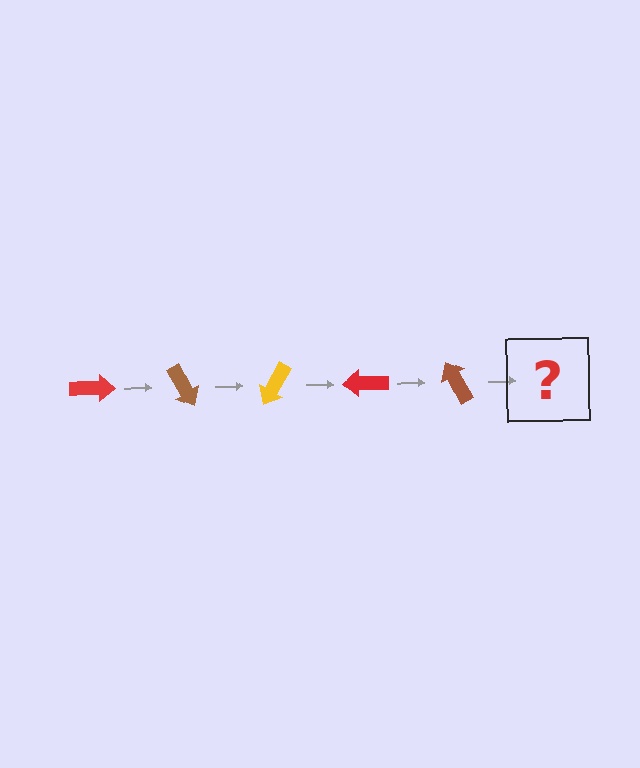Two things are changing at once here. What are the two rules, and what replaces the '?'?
The two rules are that it rotates 60 degrees each step and the color cycles through red, brown, and yellow. The '?' should be a yellow arrow, rotated 300 degrees from the start.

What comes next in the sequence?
The next element should be a yellow arrow, rotated 300 degrees from the start.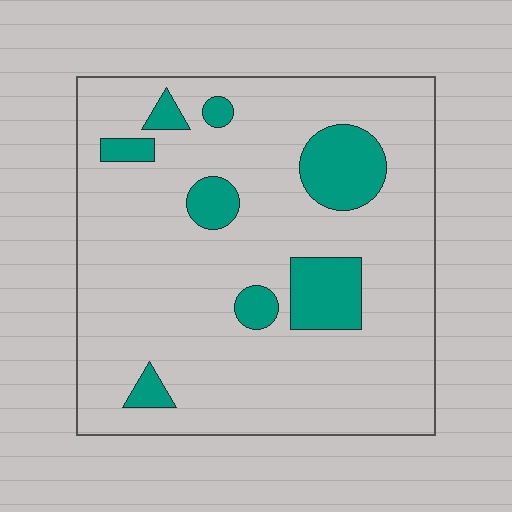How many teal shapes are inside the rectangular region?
8.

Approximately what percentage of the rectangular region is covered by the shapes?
Approximately 15%.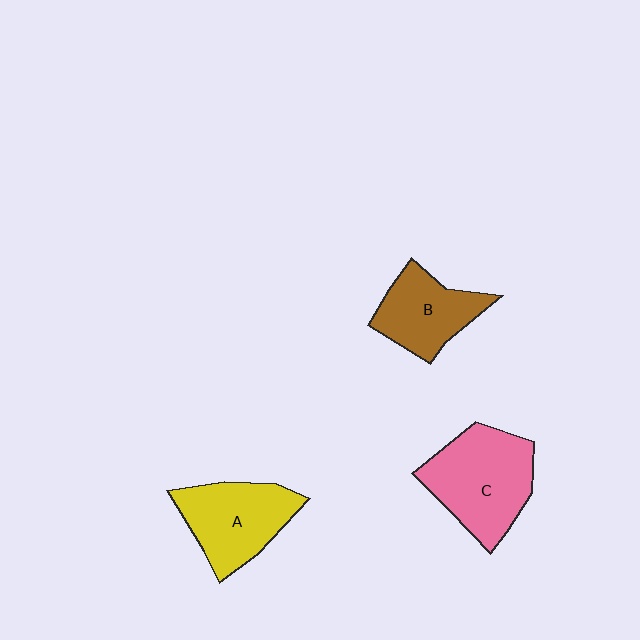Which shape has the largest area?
Shape C (pink).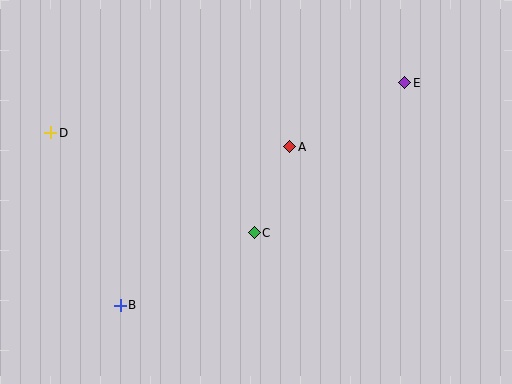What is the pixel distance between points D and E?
The distance between D and E is 358 pixels.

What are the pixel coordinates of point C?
Point C is at (254, 233).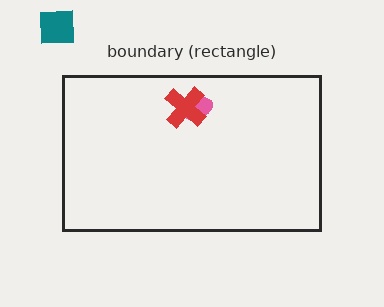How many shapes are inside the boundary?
2 inside, 1 outside.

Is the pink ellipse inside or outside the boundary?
Inside.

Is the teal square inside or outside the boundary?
Outside.